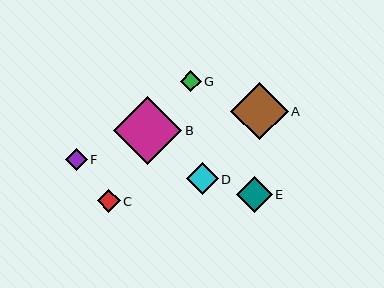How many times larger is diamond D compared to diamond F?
Diamond D is approximately 1.4 times the size of diamond F.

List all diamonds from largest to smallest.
From largest to smallest: B, A, E, D, C, F, G.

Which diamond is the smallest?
Diamond G is the smallest with a size of approximately 21 pixels.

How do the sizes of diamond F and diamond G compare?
Diamond F and diamond G are approximately the same size.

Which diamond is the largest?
Diamond B is the largest with a size of approximately 68 pixels.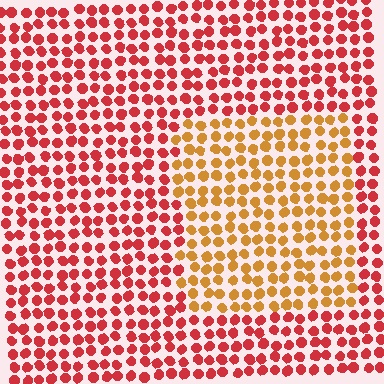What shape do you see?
I see a rectangle.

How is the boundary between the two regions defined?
The boundary is defined purely by a slight shift in hue (about 39 degrees). Spacing, size, and orientation are identical on both sides.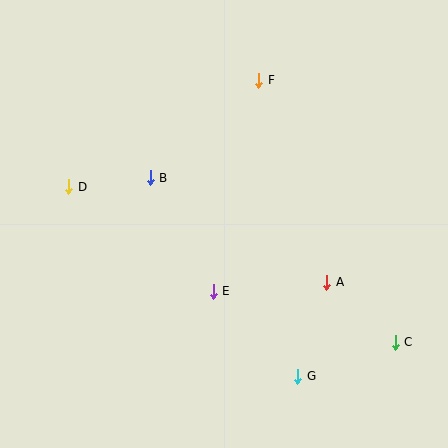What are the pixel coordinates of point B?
Point B is at (150, 178).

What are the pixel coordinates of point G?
Point G is at (298, 376).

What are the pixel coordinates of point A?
Point A is at (327, 282).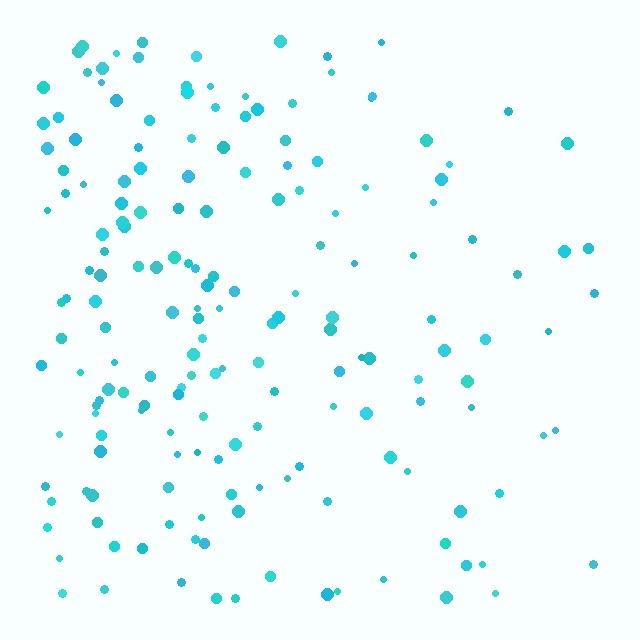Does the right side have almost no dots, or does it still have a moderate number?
Still a moderate number, just noticeably fewer than the left.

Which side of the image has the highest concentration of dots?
The left.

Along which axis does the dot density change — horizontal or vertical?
Horizontal.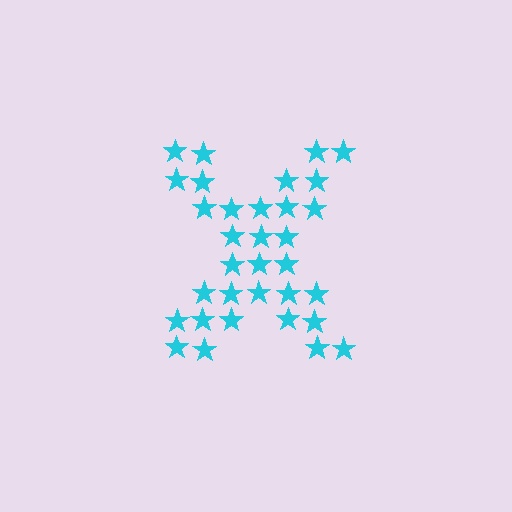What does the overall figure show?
The overall figure shows the letter X.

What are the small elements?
The small elements are stars.